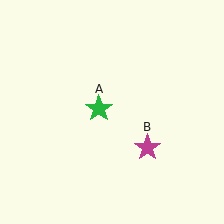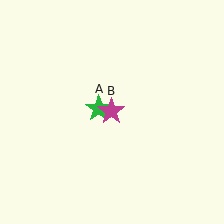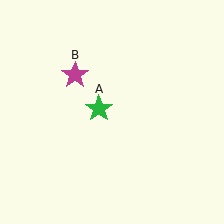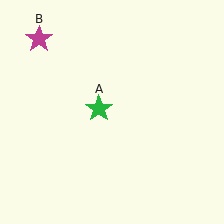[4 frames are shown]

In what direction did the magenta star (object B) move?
The magenta star (object B) moved up and to the left.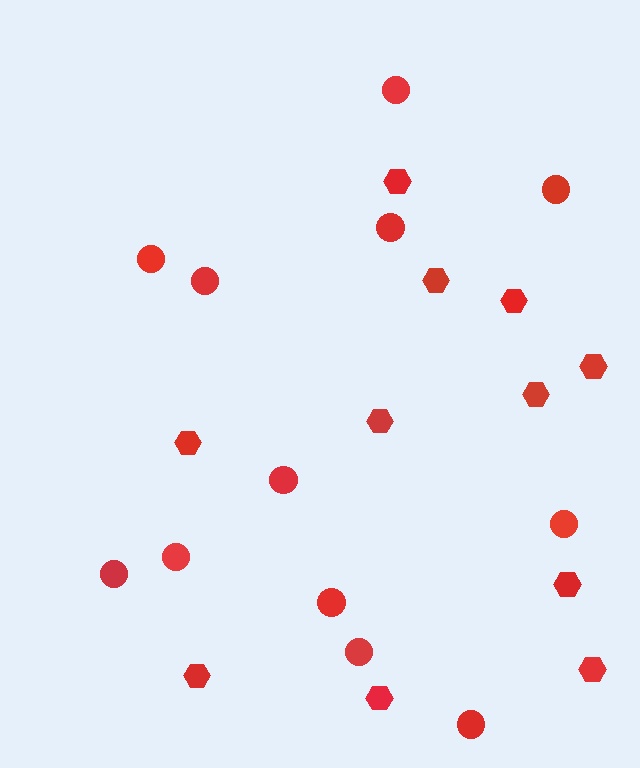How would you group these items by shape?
There are 2 groups: one group of circles (12) and one group of hexagons (11).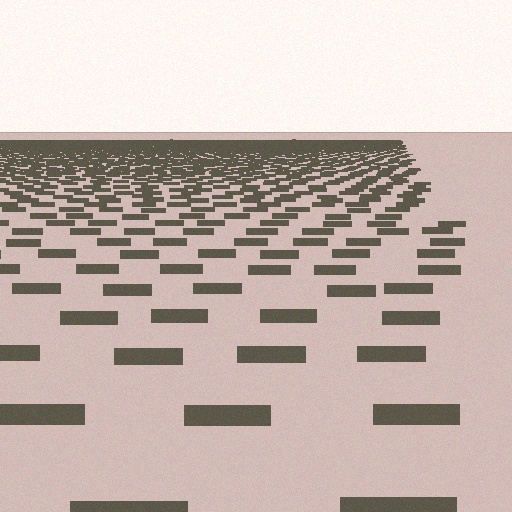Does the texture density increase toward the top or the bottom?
Density increases toward the top.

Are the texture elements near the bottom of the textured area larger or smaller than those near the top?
Larger. Near the bottom, elements are closer to the viewer and appear at a bigger on-screen size.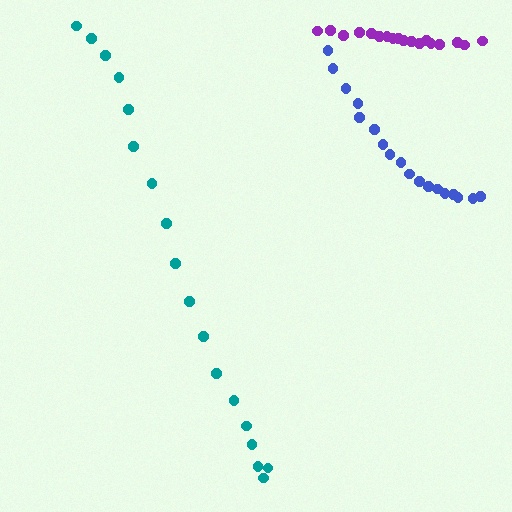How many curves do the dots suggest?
There are 3 distinct paths.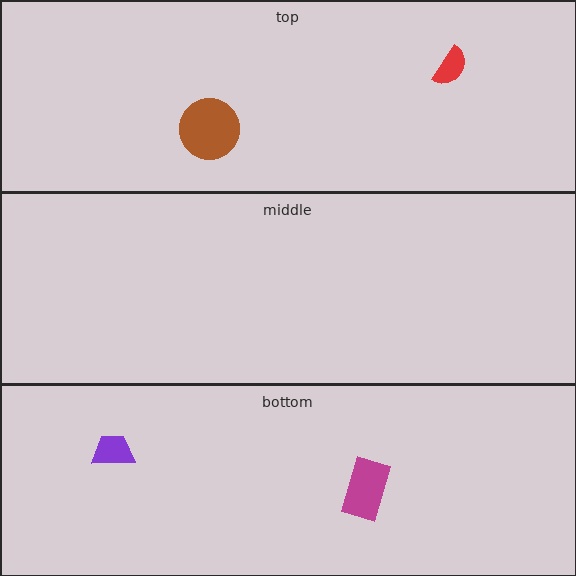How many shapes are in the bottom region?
2.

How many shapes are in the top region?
2.